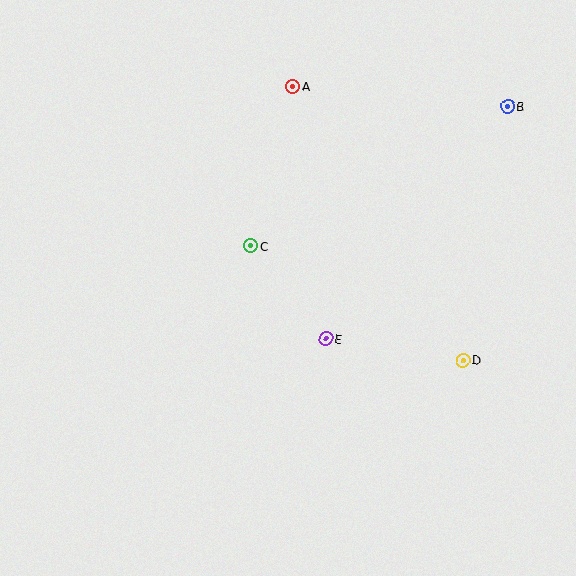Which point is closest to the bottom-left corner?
Point E is closest to the bottom-left corner.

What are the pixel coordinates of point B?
Point B is at (508, 106).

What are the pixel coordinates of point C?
Point C is at (251, 246).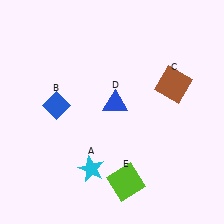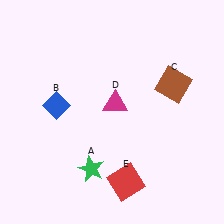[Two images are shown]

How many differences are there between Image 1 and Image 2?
There are 3 differences between the two images.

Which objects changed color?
A changed from cyan to green. D changed from blue to magenta. E changed from lime to red.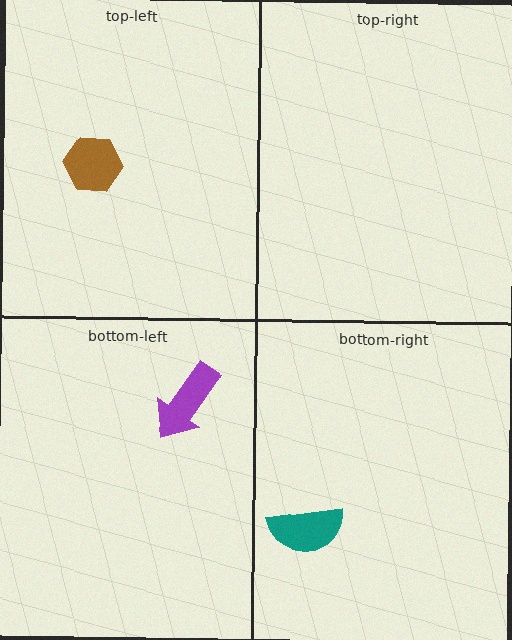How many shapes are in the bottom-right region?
1.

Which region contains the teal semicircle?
The bottom-right region.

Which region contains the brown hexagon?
The top-left region.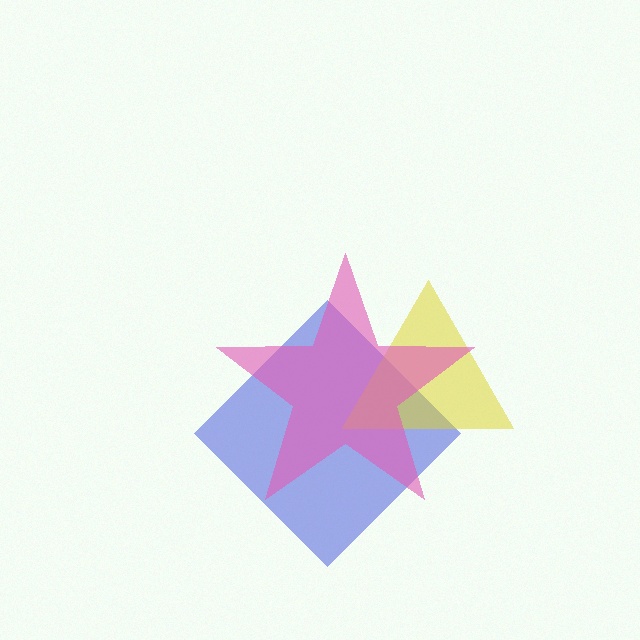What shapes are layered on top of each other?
The layered shapes are: a blue diamond, a yellow triangle, a pink star.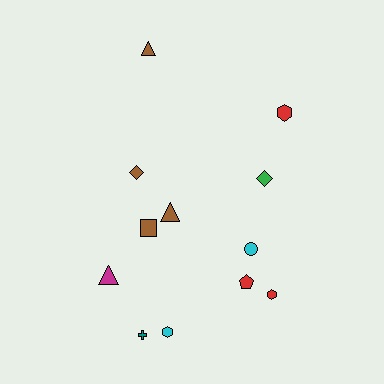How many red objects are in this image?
There are 3 red objects.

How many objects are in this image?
There are 12 objects.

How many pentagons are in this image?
There is 1 pentagon.